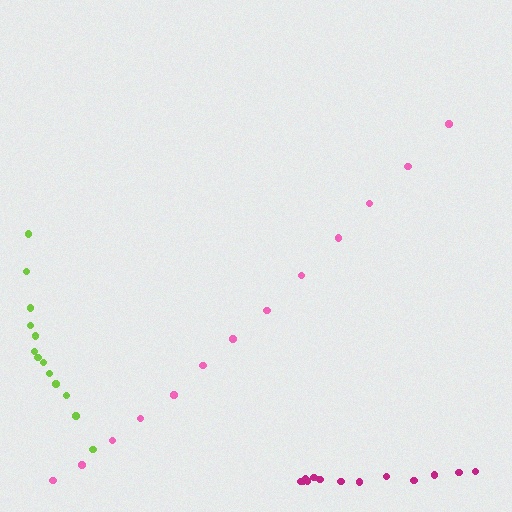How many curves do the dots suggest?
There are 3 distinct paths.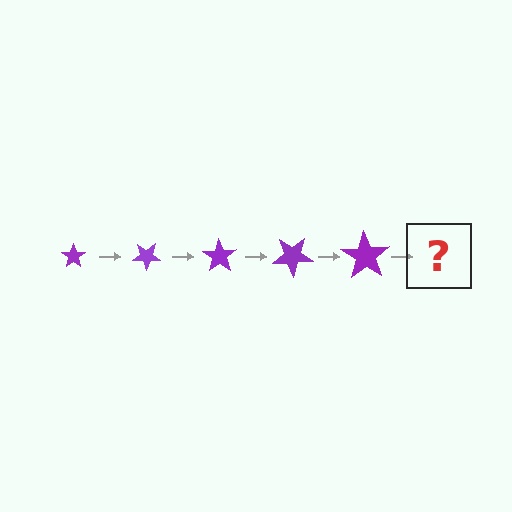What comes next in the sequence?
The next element should be a star, larger than the previous one and rotated 175 degrees from the start.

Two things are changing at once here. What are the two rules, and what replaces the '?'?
The two rules are that the star grows larger each step and it rotates 35 degrees each step. The '?' should be a star, larger than the previous one and rotated 175 degrees from the start.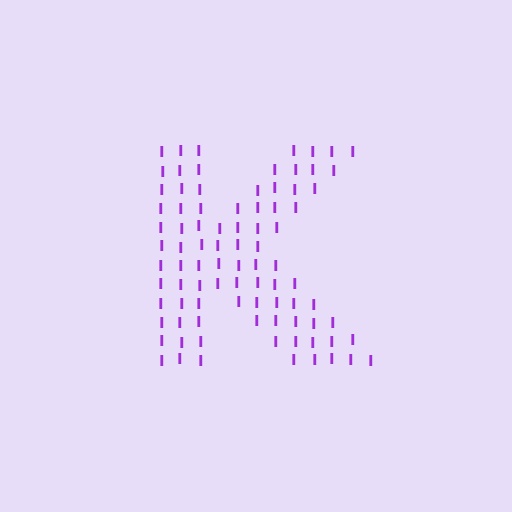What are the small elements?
The small elements are letter I's.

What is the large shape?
The large shape is the letter K.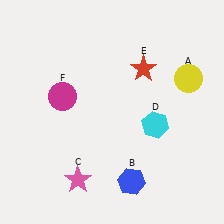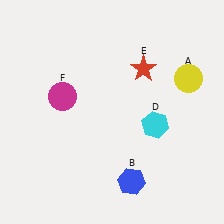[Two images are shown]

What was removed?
The pink star (C) was removed in Image 2.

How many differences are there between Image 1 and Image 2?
There is 1 difference between the two images.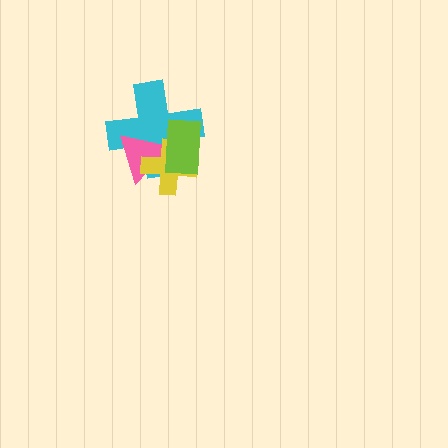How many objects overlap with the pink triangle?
3 objects overlap with the pink triangle.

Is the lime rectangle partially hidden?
No, no other shape covers it.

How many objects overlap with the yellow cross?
3 objects overlap with the yellow cross.